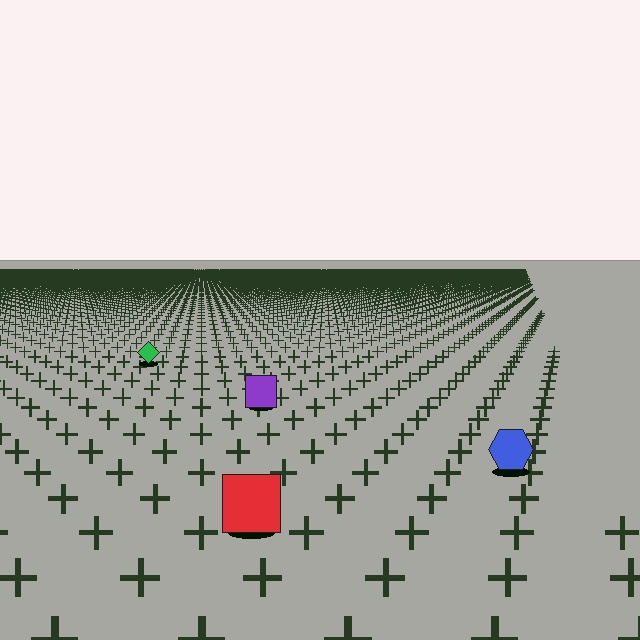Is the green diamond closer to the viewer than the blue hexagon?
No. The blue hexagon is closer — you can tell from the texture gradient: the ground texture is coarser near it.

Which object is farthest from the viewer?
The green diamond is farthest from the viewer. It appears smaller and the ground texture around it is denser.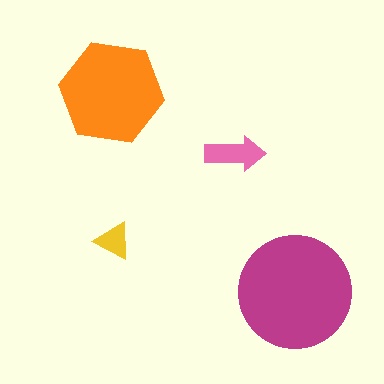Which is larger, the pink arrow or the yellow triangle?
The pink arrow.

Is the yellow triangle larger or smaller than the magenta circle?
Smaller.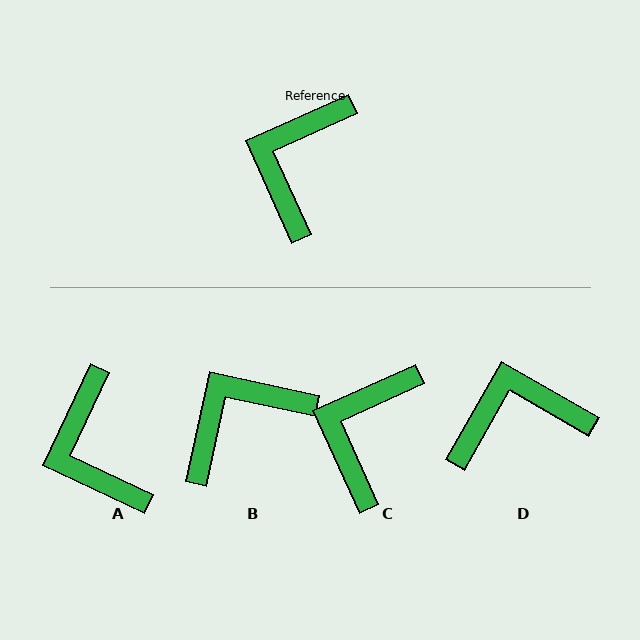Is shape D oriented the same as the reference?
No, it is off by about 54 degrees.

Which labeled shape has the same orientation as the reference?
C.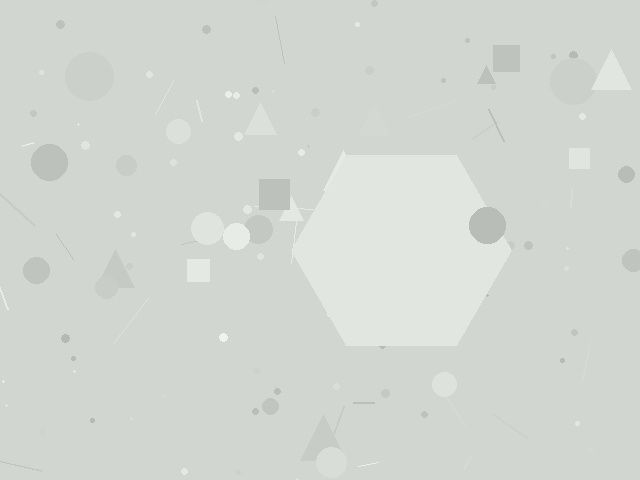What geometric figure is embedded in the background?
A hexagon is embedded in the background.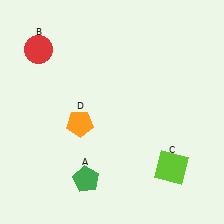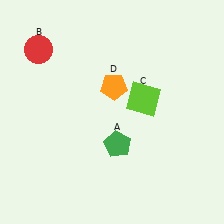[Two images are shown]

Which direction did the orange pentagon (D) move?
The orange pentagon (D) moved up.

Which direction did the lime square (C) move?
The lime square (C) moved up.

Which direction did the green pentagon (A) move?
The green pentagon (A) moved up.